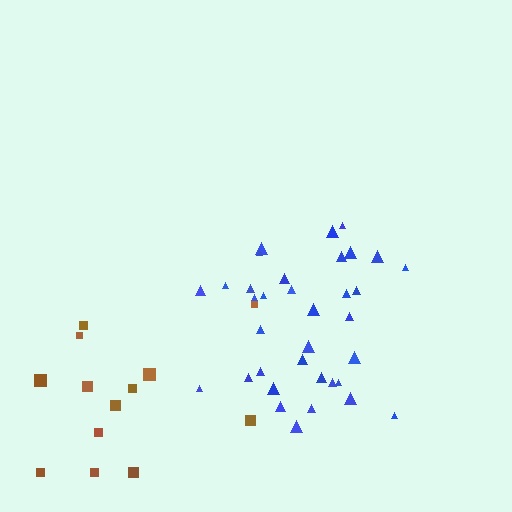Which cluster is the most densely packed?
Blue.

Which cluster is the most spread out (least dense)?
Brown.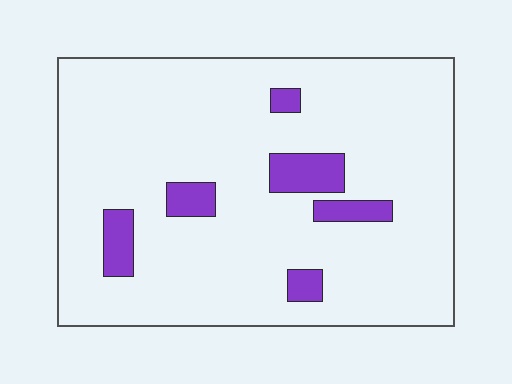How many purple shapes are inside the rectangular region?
6.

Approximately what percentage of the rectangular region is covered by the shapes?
Approximately 10%.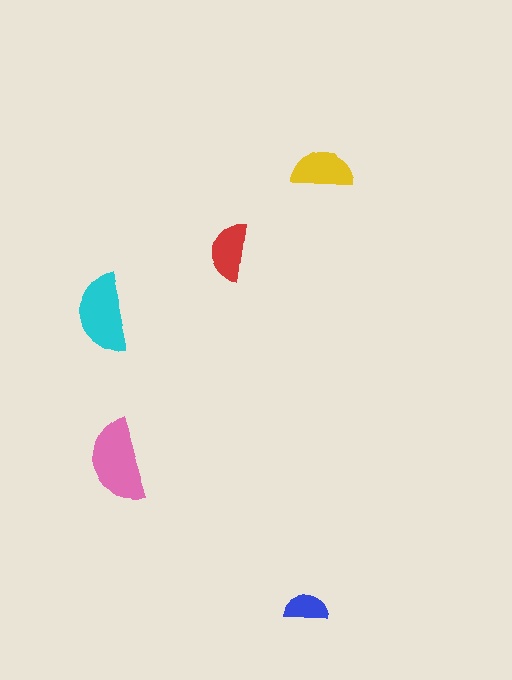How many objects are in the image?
There are 5 objects in the image.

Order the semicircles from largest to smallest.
the pink one, the cyan one, the yellow one, the red one, the blue one.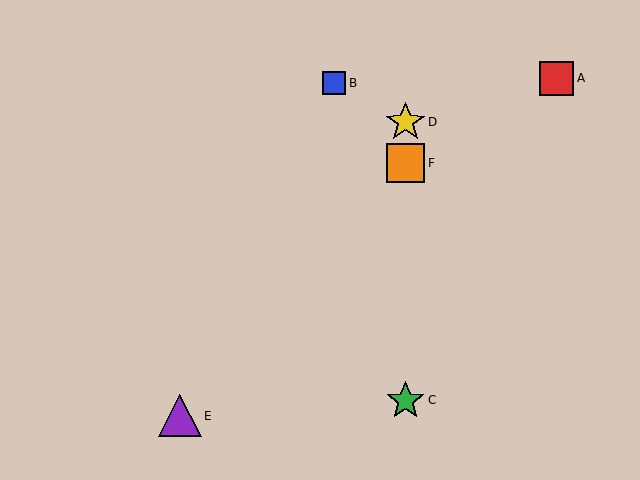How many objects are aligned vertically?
3 objects (C, D, F) are aligned vertically.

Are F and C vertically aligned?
Yes, both are at x≈406.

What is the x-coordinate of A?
Object A is at x≈556.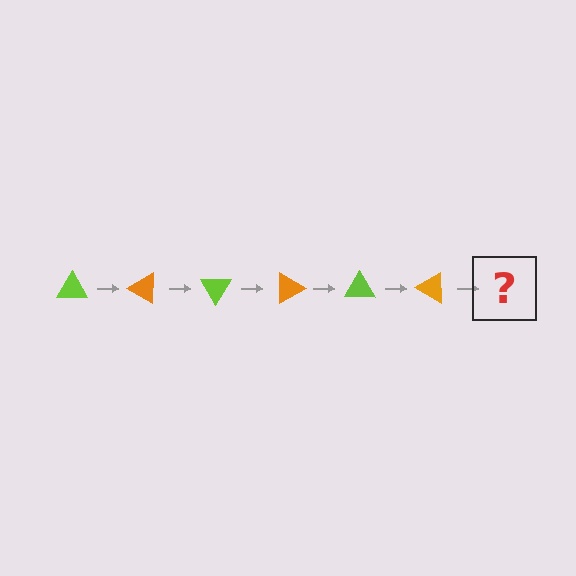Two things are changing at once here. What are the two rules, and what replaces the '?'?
The two rules are that it rotates 30 degrees each step and the color cycles through lime and orange. The '?' should be a lime triangle, rotated 180 degrees from the start.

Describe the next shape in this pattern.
It should be a lime triangle, rotated 180 degrees from the start.